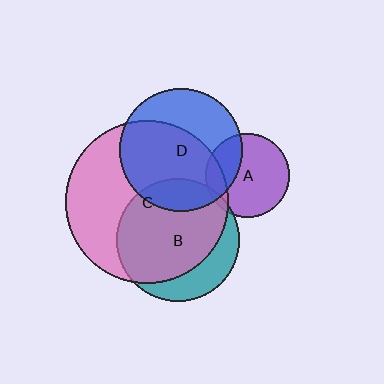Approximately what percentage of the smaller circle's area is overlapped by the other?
Approximately 15%.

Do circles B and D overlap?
Yes.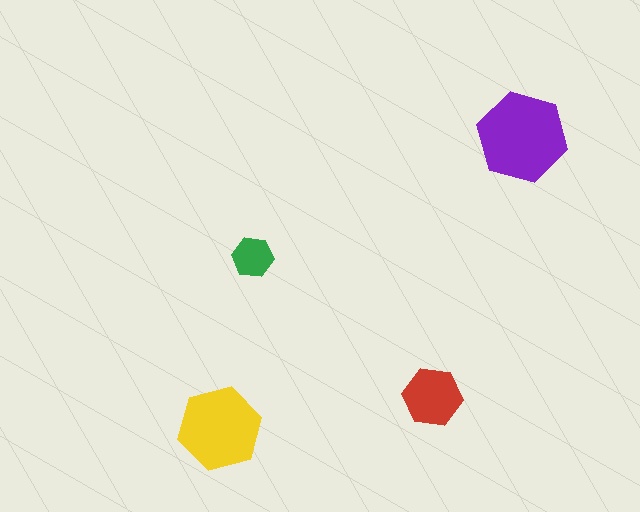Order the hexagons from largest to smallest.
the purple one, the yellow one, the red one, the green one.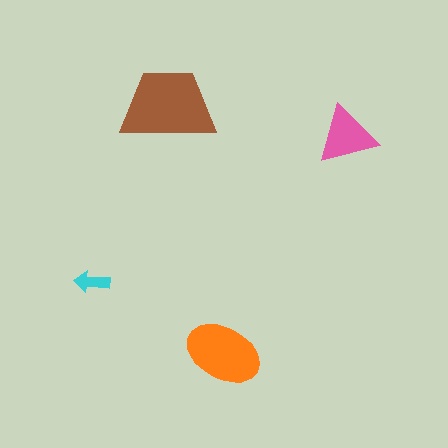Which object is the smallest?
The cyan arrow.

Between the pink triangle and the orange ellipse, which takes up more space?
The orange ellipse.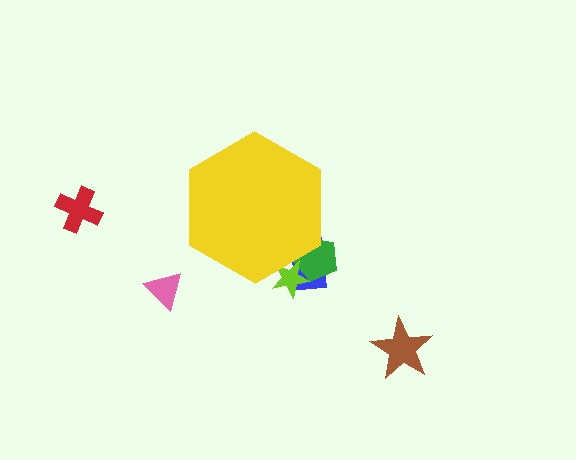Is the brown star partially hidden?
No, the brown star is fully visible.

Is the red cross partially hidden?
No, the red cross is fully visible.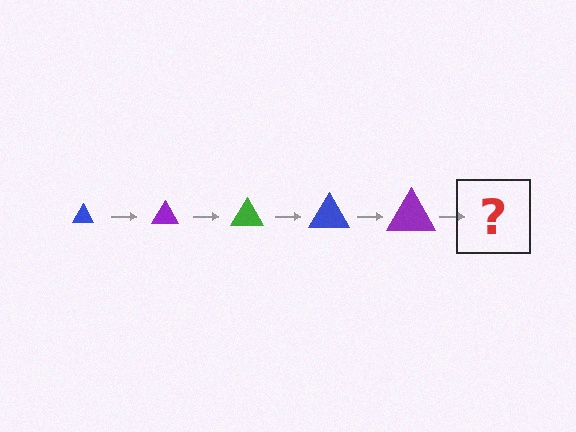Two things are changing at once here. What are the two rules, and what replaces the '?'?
The two rules are that the triangle grows larger each step and the color cycles through blue, purple, and green. The '?' should be a green triangle, larger than the previous one.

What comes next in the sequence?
The next element should be a green triangle, larger than the previous one.